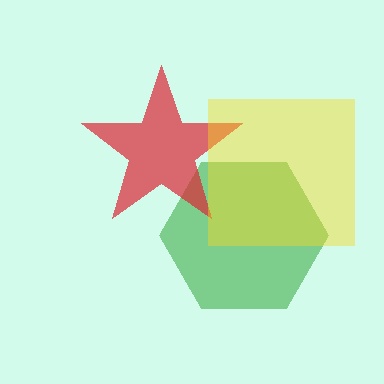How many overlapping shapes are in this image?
There are 3 overlapping shapes in the image.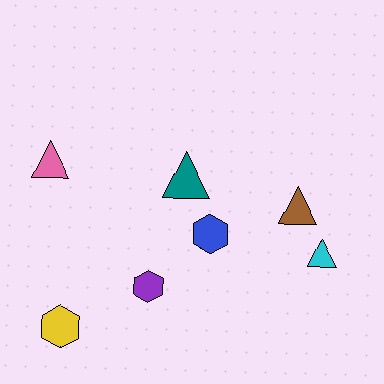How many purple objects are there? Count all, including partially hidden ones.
There is 1 purple object.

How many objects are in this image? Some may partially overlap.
There are 7 objects.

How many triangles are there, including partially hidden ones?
There are 4 triangles.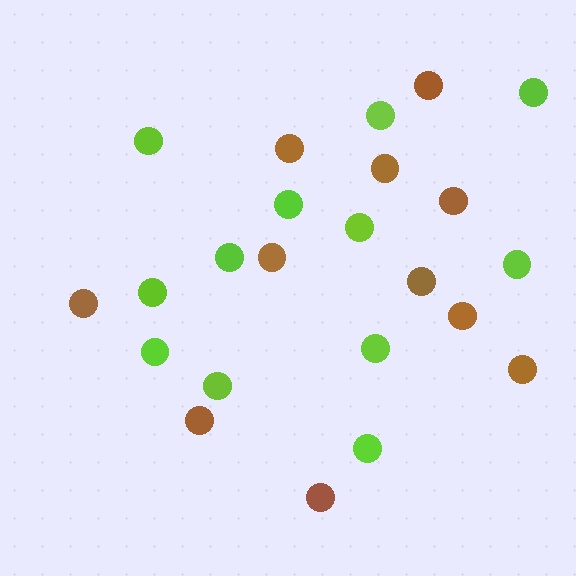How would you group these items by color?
There are 2 groups: one group of lime circles (12) and one group of brown circles (11).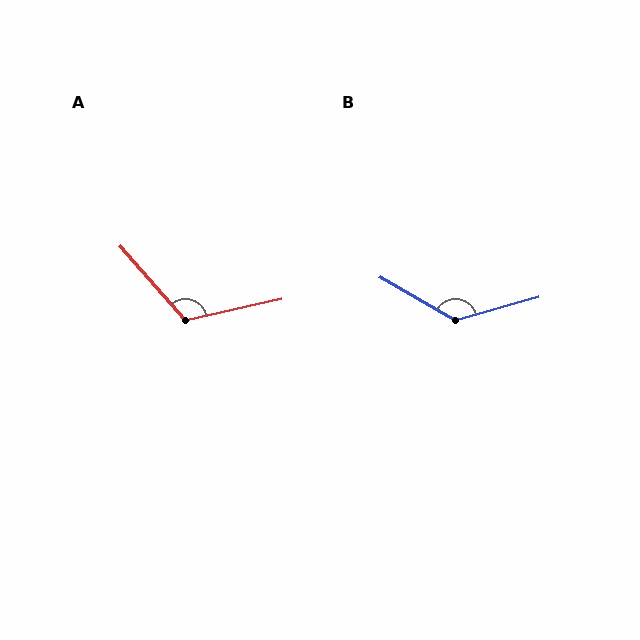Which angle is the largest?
B, at approximately 135 degrees.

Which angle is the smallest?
A, at approximately 119 degrees.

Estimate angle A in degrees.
Approximately 119 degrees.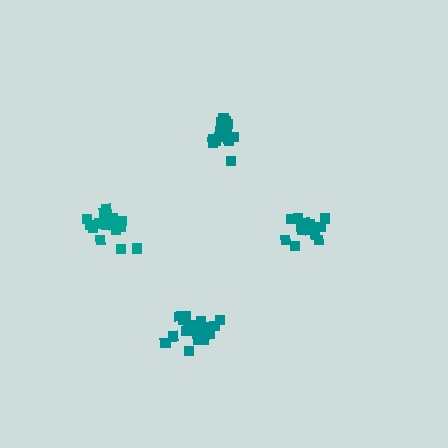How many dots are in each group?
Group 1: 19 dots, Group 2: 20 dots, Group 3: 19 dots, Group 4: 16 dots (74 total).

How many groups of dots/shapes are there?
There are 4 groups.